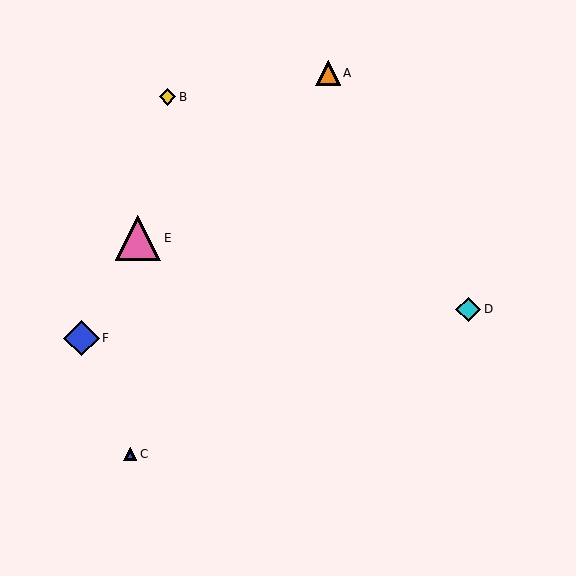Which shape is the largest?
The pink triangle (labeled E) is the largest.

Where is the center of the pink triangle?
The center of the pink triangle is at (138, 238).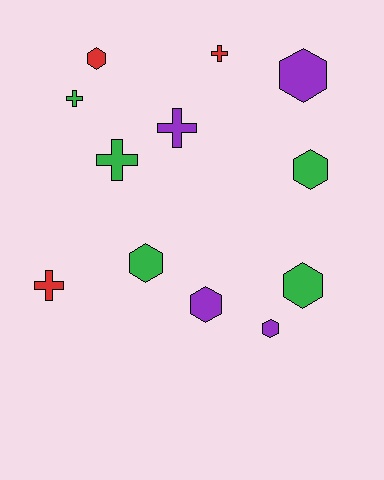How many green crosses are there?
There are 2 green crosses.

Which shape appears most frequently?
Hexagon, with 7 objects.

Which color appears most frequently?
Green, with 5 objects.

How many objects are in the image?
There are 12 objects.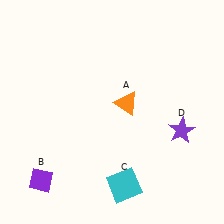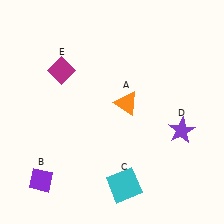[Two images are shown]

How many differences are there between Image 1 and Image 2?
There is 1 difference between the two images.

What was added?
A magenta diamond (E) was added in Image 2.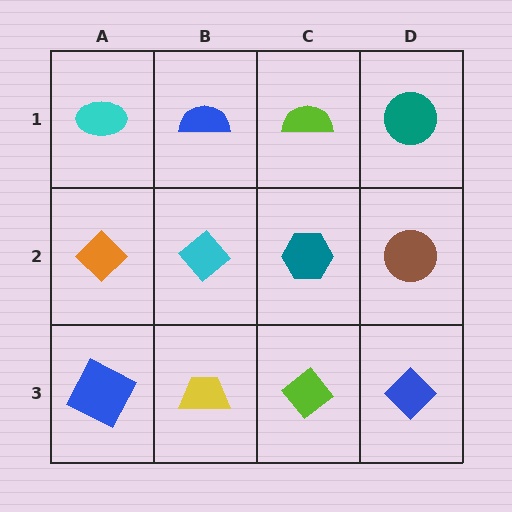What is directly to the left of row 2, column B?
An orange diamond.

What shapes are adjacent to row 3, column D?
A brown circle (row 2, column D), a lime diamond (row 3, column C).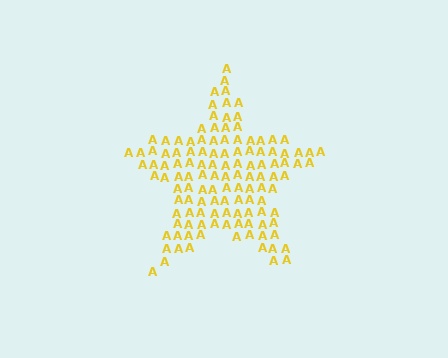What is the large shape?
The large shape is a star.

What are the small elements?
The small elements are letter A's.